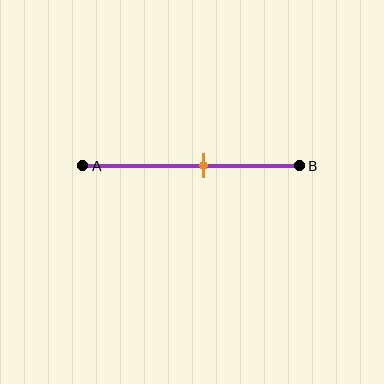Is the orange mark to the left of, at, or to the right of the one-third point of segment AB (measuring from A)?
The orange mark is to the right of the one-third point of segment AB.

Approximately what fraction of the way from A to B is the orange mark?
The orange mark is approximately 55% of the way from A to B.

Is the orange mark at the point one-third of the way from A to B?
No, the mark is at about 55% from A, not at the 33% one-third point.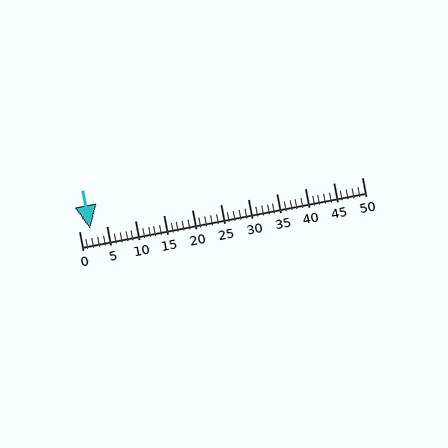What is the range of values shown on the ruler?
The ruler shows values from 0 to 50.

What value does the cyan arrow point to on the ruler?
The cyan arrow points to approximately 2.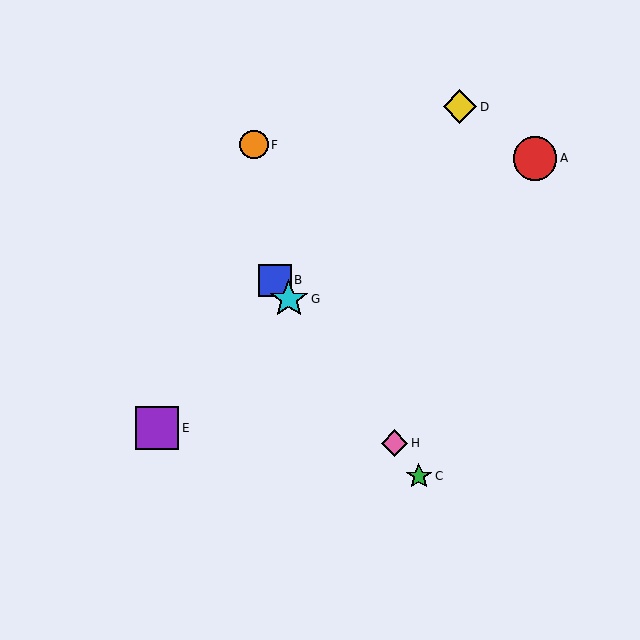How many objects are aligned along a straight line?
4 objects (B, C, G, H) are aligned along a straight line.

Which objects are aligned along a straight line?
Objects B, C, G, H are aligned along a straight line.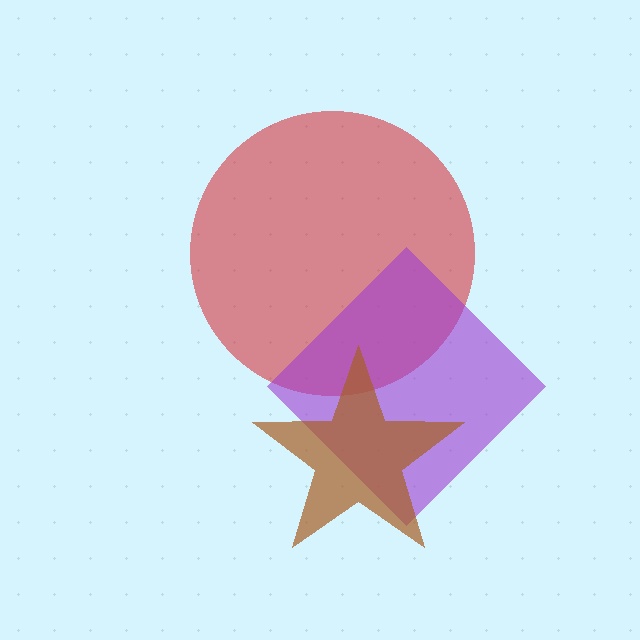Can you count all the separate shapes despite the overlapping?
Yes, there are 3 separate shapes.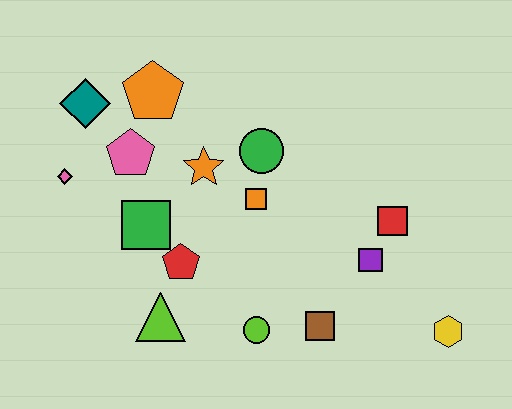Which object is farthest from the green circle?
The yellow hexagon is farthest from the green circle.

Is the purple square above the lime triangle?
Yes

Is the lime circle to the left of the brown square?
Yes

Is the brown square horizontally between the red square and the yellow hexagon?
No